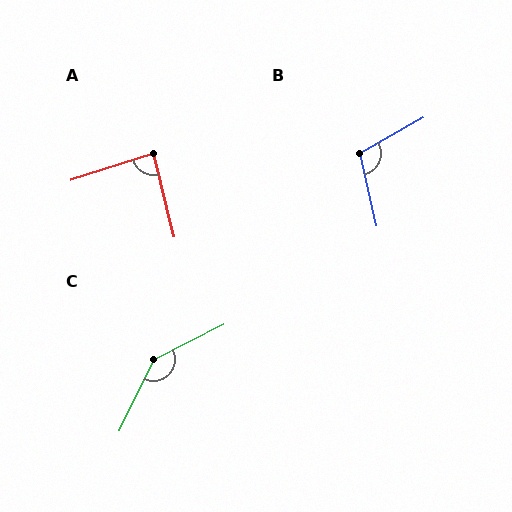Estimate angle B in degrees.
Approximately 107 degrees.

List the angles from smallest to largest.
A (86°), B (107°), C (142°).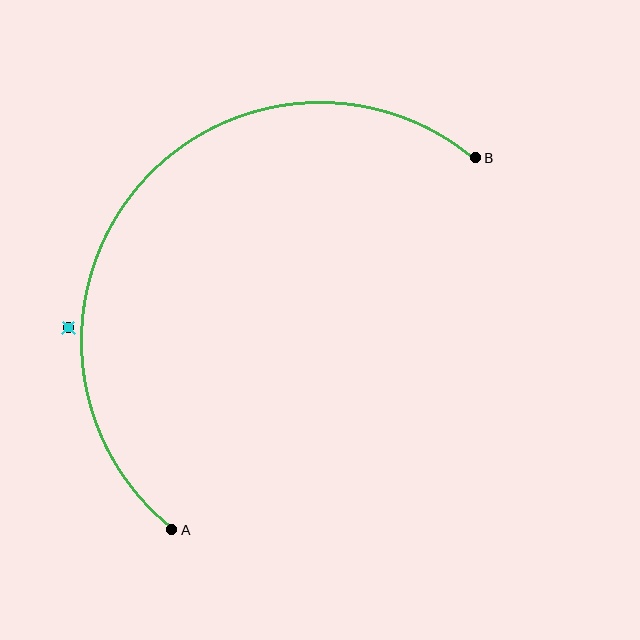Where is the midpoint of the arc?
The arc midpoint is the point on the curve farthest from the straight line joining A and B. It sits above and to the left of that line.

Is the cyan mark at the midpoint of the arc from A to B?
No — the cyan mark does not lie on the arc at all. It sits slightly outside the curve.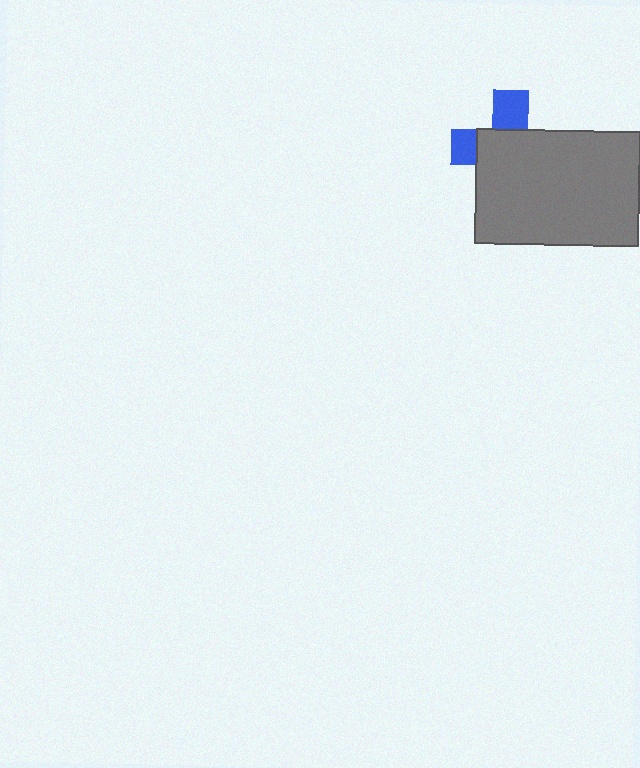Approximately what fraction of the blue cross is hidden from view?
Roughly 67% of the blue cross is hidden behind the gray rectangle.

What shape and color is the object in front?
The object in front is a gray rectangle.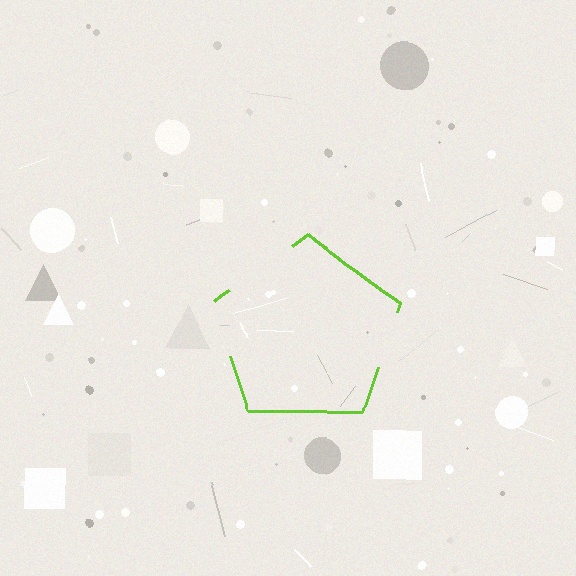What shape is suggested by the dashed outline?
The dashed outline suggests a pentagon.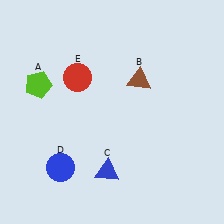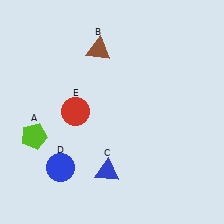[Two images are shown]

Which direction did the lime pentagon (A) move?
The lime pentagon (A) moved down.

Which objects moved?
The objects that moved are: the lime pentagon (A), the brown triangle (B), the red circle (E).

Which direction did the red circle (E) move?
The red circle (E) moved down.